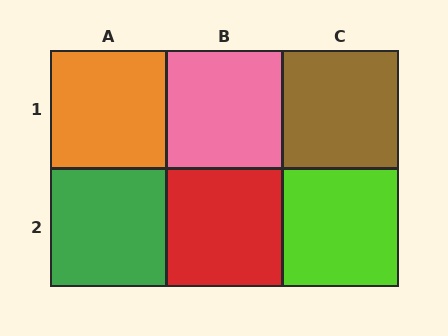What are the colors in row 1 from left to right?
Orange, pink, brown.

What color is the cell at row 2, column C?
Lime.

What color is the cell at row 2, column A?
Green.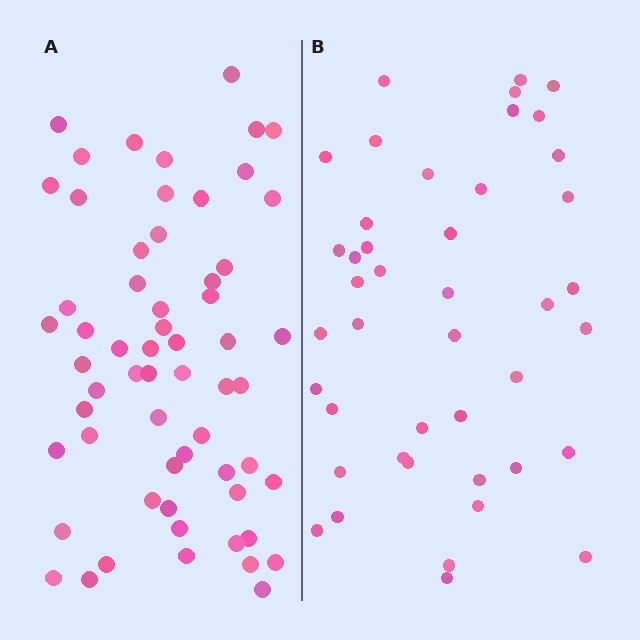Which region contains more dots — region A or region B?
Region A (the left region) has more dots.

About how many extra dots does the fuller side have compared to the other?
Region A has approximately 15 more dots than region B.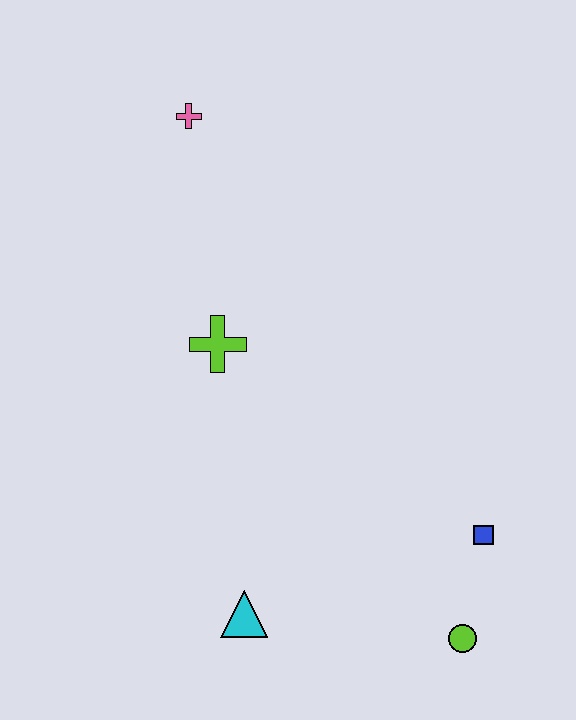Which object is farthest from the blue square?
The pink cross is farthest from the blue square.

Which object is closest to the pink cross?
The lime cross is closest to the pink cross.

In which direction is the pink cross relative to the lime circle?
The pink cross is above the lime circle.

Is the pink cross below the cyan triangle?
No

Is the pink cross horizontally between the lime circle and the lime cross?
No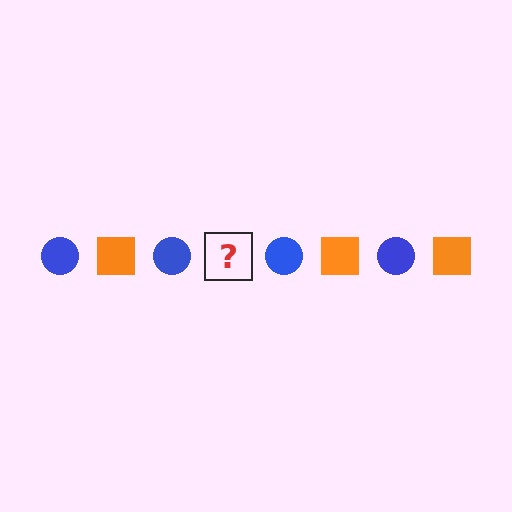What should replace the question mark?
The question mark should be replaced with an orange square.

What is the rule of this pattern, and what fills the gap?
The rule is that the pattern alternates between blue circle and orange square. The gap should be filled with an orange square.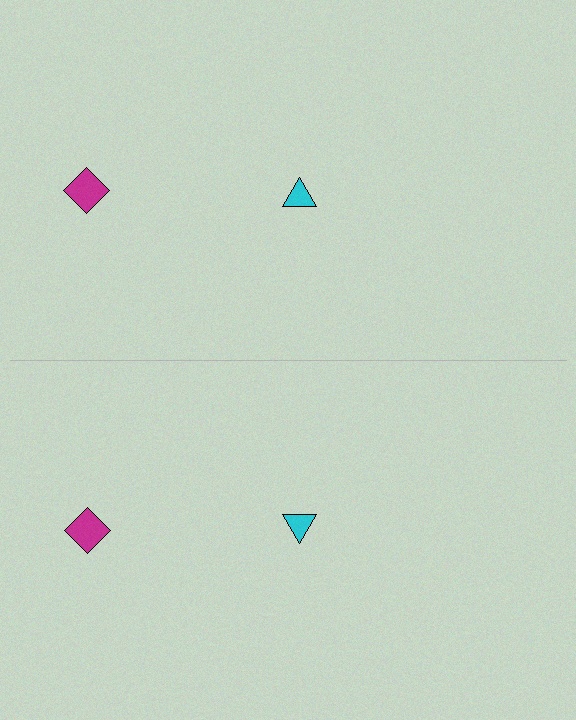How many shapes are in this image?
There are 4 shapes in this image.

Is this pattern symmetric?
Yes, this pattern has bilateral (reflection) symmetry.